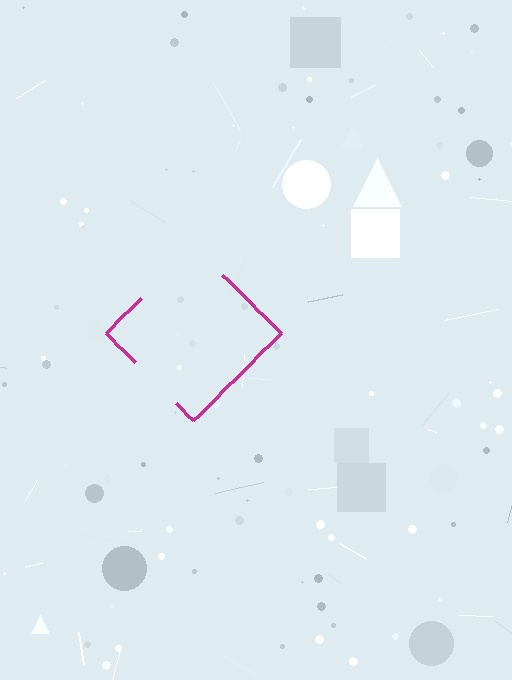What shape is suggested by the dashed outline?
The dashed outline suggests a diamond.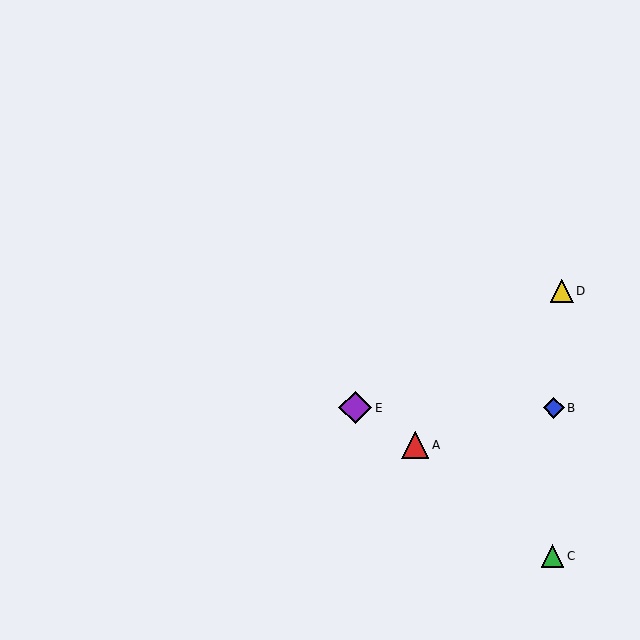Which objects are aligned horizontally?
Objects B, E are aligned horizontally.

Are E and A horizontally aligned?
No, E is at y≈408 and A is at y≈445.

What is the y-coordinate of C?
Object C is at y≈556.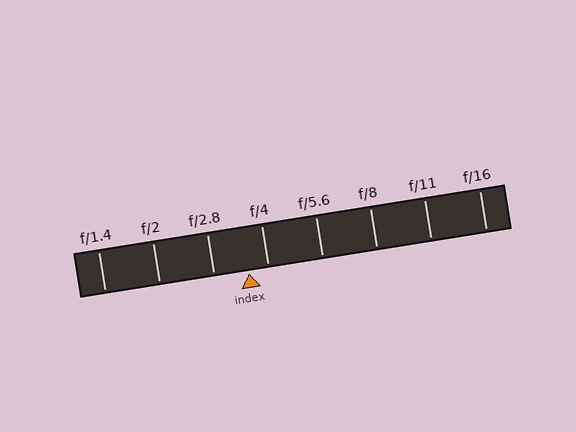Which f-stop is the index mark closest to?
The index mark is closest to f/4.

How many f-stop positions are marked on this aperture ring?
There are 8 f-stop positions marked.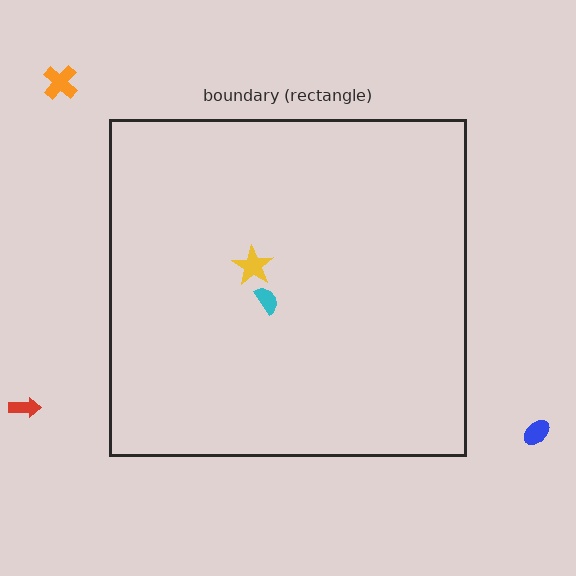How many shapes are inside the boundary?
2 inside, 3 outside.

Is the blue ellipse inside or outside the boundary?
Outside.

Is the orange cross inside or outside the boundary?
Outside.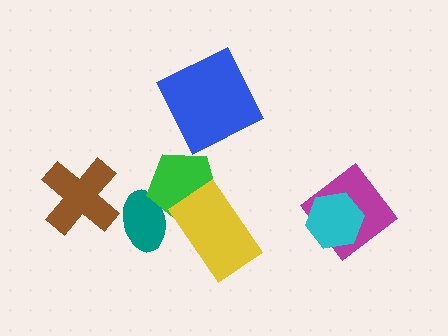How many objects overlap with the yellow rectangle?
1 object overlaps with the yellow rectangle.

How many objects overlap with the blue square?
0 objects overlap with the blue square.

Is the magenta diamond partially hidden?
Yes, it is partially covered by another shape.